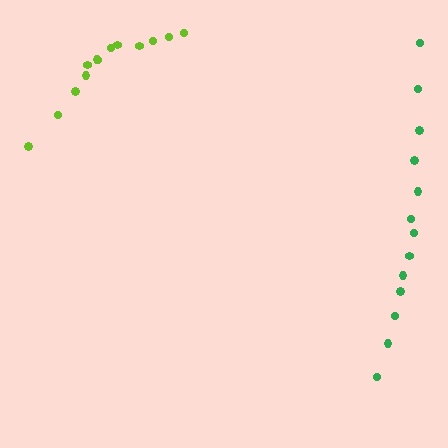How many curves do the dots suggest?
There are 2 distinct paths.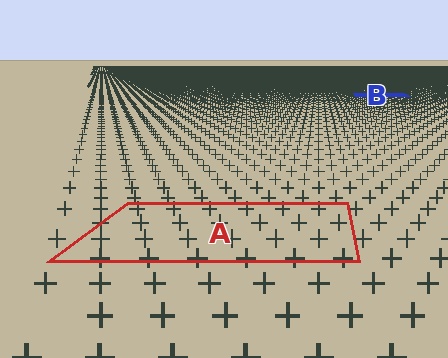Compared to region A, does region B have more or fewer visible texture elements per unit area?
Region B has more texture elements per unit area — they are packed more densely because it is farther away.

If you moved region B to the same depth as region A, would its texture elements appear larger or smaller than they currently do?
They would appear larger. At a closer depth, the same texture elements are projected at a bigger on-screen size.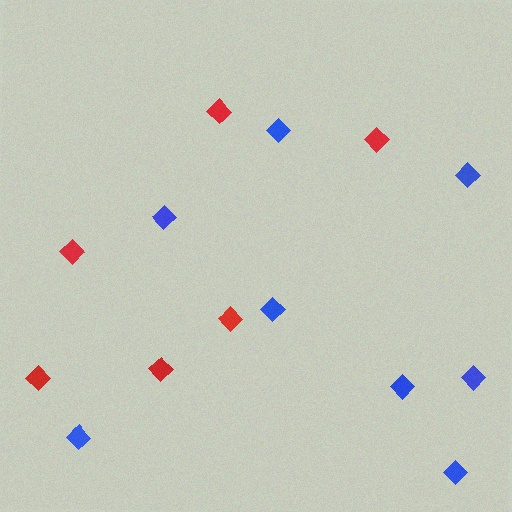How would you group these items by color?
There are 2 groups: one group of red diamonds (6) and one group of blue diamonds (8).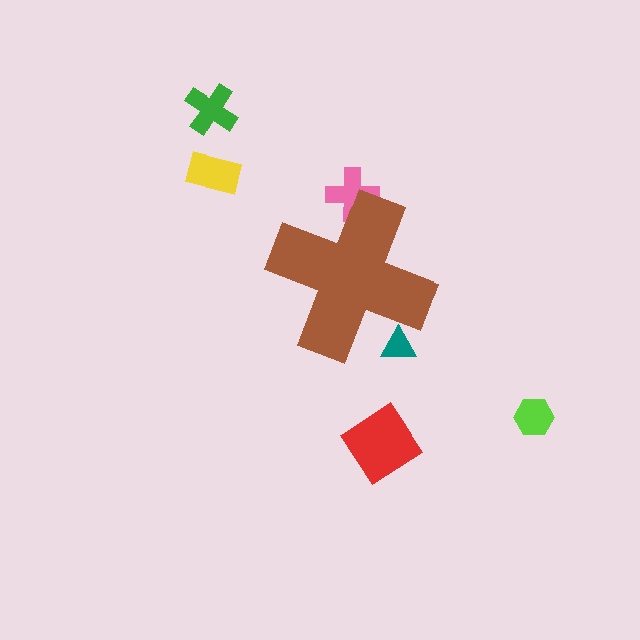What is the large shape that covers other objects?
A brown cross.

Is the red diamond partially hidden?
No, the red diamond is fully visible.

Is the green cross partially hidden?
No, the green cross is fully visible.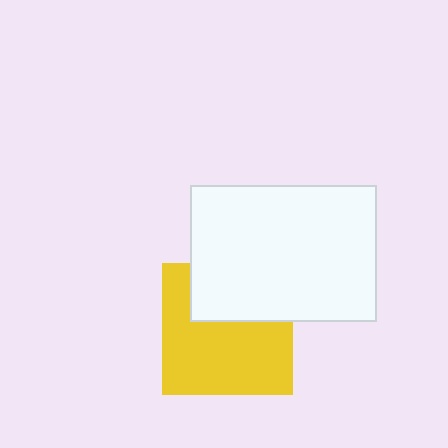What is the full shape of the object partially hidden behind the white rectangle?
The partially hidden object is a yellow square.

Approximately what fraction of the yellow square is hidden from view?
Roughly 35% of the yellow square is hidden behind the white rectangle.